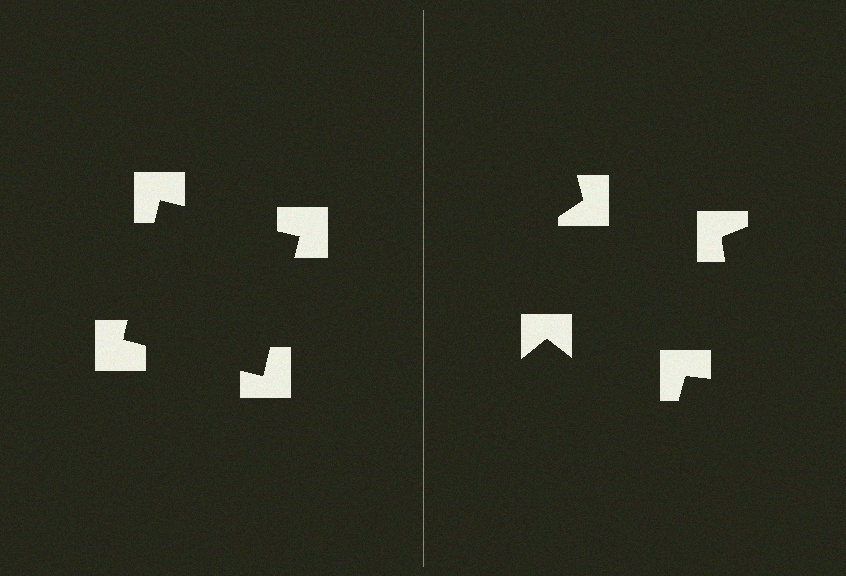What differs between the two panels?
The notched squares are positioned identically on both sides; only the wedge orientations differ. On the left they align to a square; on the right they are misaligned.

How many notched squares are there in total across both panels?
8 — 4 on each side.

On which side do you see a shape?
An illusory square appears on the left side. On the right side the wedge cuts are rotated, so no coherent shape forms.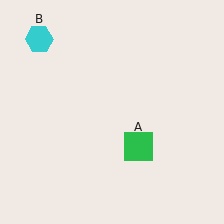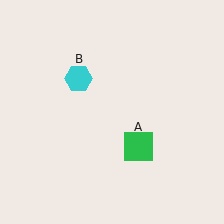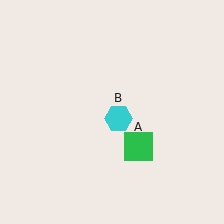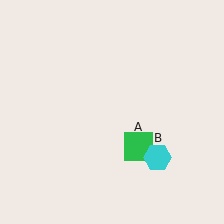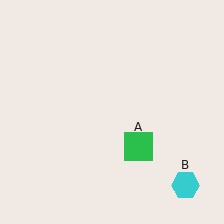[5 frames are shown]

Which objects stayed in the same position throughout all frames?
Green square (object A) remained stationary.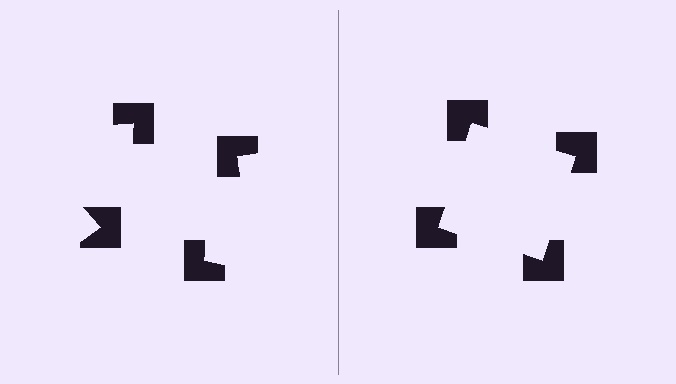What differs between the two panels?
The notched squares are positioned identically on both sides; only the wedge orientations differ. On the right they align to a square; on the left they are misaligned.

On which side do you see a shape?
An illusory square appears on the right side. On the left side the wedge cuts are rotated, so no coherent shape forms.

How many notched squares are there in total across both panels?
8 — 4 on each side.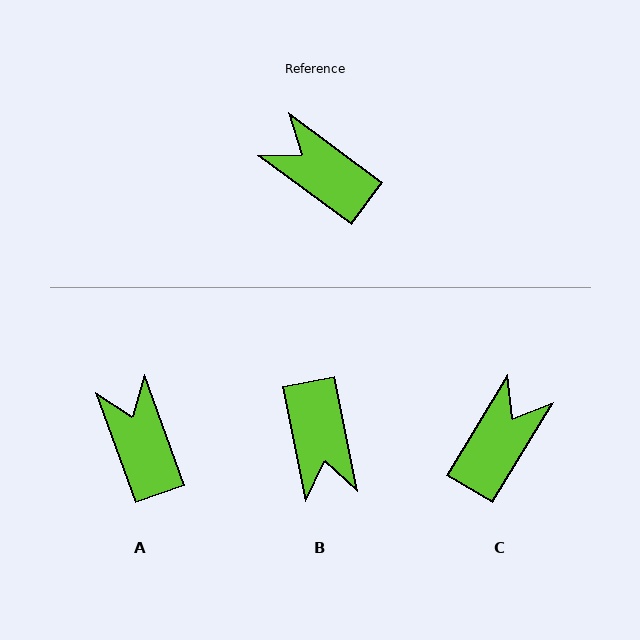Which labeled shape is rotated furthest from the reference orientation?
B, about 138 degrees away.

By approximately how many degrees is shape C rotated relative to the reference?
Approximately 85 degrees clockwise.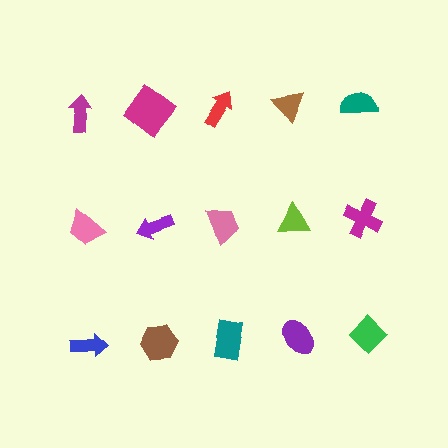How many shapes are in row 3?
5 shapes.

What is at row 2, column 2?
A purple arrow.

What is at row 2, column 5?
A magenta cross.